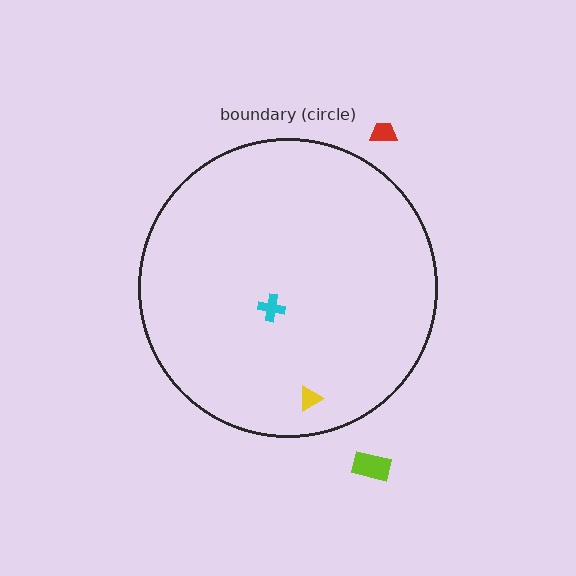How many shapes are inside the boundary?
2 inside, 2 outside.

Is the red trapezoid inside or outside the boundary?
Outside.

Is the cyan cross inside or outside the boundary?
Inside.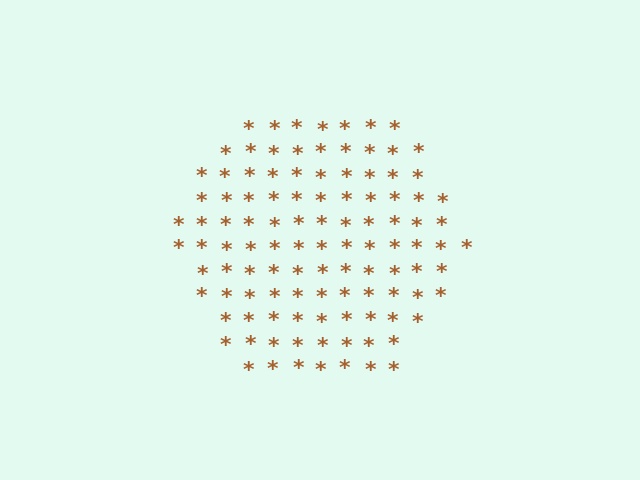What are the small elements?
The small elements are asterisks.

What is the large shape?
The large shape is a hexagon.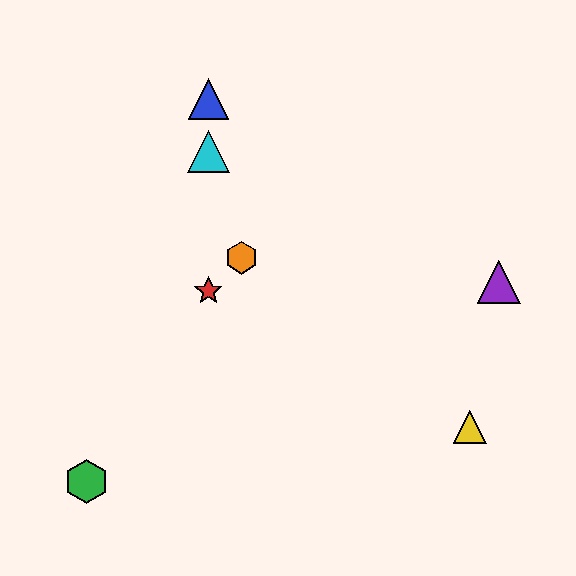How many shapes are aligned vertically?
3 shapes (the red star, the blue triangle, the cyan triangle) are aligned vertically.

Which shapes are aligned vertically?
The red star, the blue triangle, the cyan triangle are aligned vertically.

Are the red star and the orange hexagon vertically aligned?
No, the red star is at x≈208 and the orange hexagon is at x≈242.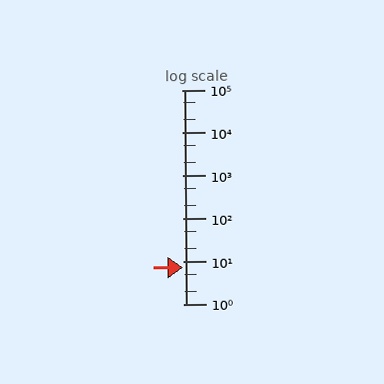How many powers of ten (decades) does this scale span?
The scale spans 5 decades, from 1 to 100000.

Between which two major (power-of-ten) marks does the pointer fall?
The pointer is between 1 and 10.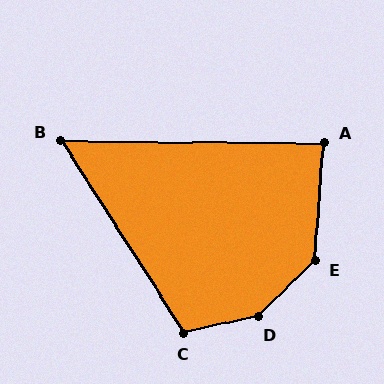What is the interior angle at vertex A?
Approximately 86 degrees (approximately right).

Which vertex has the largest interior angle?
D, at approximately 148 degrees.